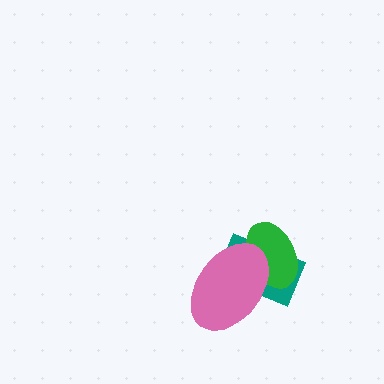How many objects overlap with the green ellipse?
2 objects overlap with the green ellipse.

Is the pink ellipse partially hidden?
No, no other shape covers it.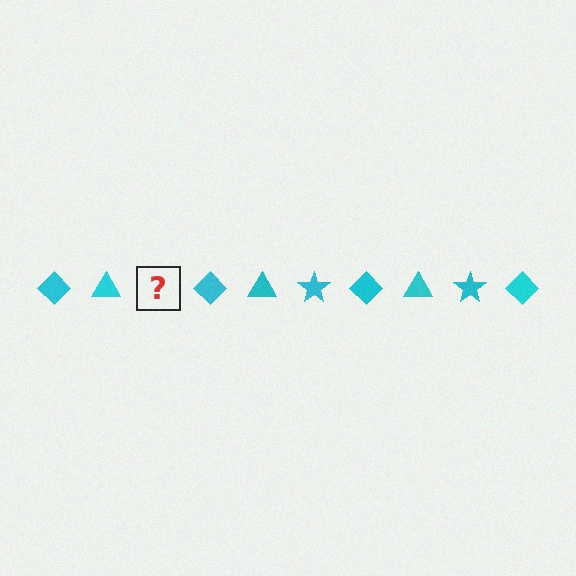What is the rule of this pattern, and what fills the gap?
The rule is that the pattern cycles through diamond, triangle, star shapes in cyan. The gap should be filled with a cyan star.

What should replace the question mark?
The question mark should be replaced with a cyan star.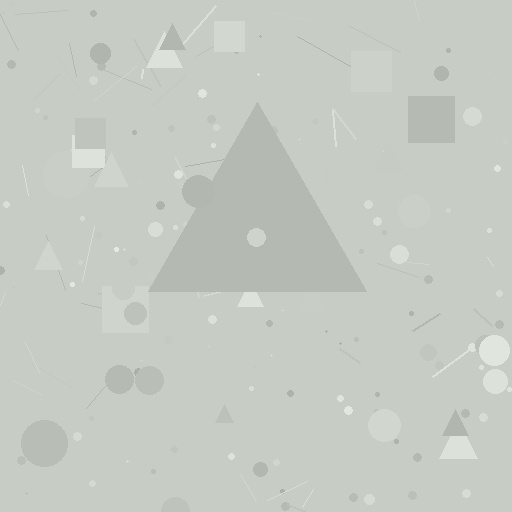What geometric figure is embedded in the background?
A triangle is embedded in the background.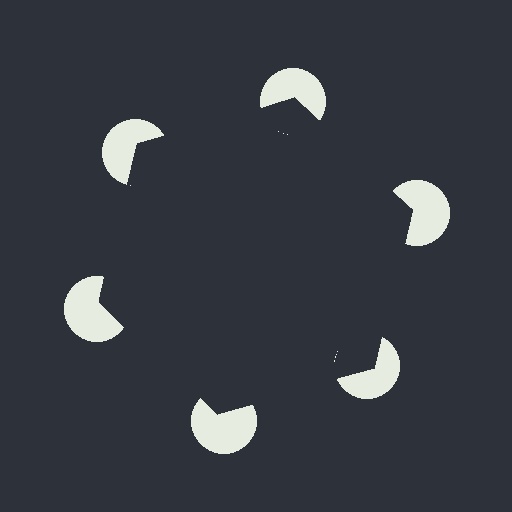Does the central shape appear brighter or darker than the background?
It typically appears slightly darker than the background, even though no actual brightness change is drawn.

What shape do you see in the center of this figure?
An illusory hexagon — its edges are inferred from the aligned wedge cuts in the pac-man discs, not physically drawn.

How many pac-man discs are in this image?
There are 6 — one at each vertex of the illusory hexagon.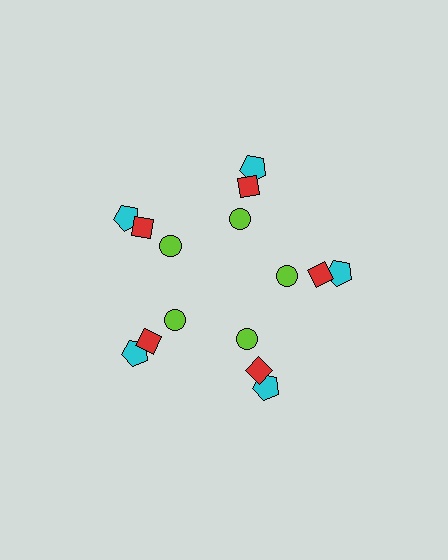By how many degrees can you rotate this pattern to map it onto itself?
The pattern maps onto itself every 72 degrees of rotation.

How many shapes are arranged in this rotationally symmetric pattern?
There are 15 shapes, arranged in 5 groups of 3.